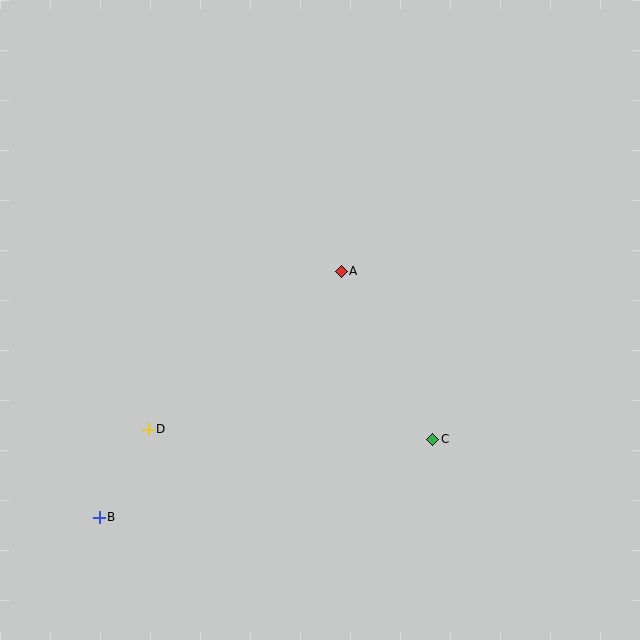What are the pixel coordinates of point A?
Point A is at (341, 271).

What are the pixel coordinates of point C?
Point C is at (433, 439).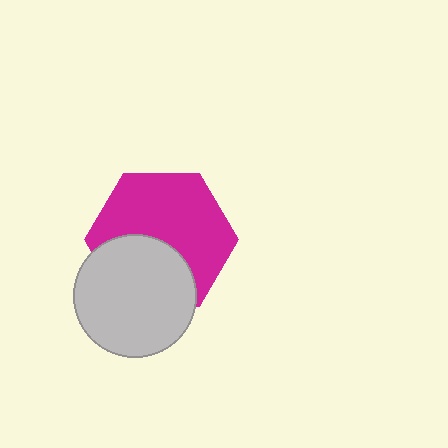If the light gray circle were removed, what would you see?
You would see the complete magenta hexagon.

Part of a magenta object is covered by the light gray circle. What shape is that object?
It is a hexagon.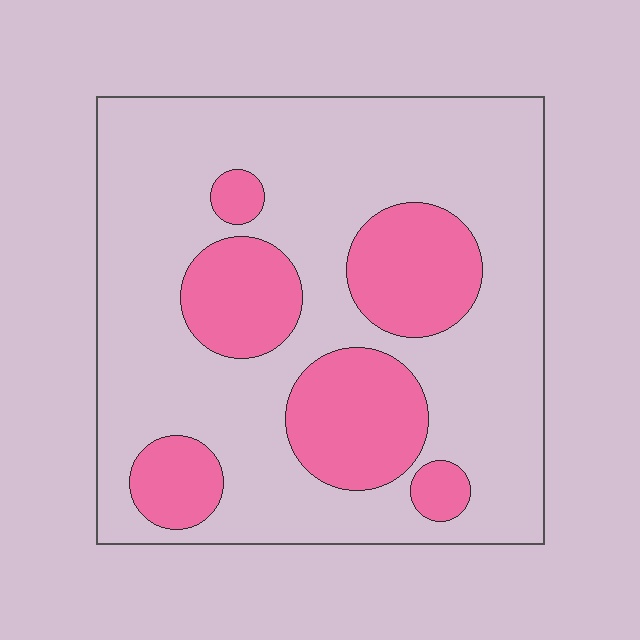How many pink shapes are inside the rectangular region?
6.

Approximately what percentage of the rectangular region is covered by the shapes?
Approximately 25%.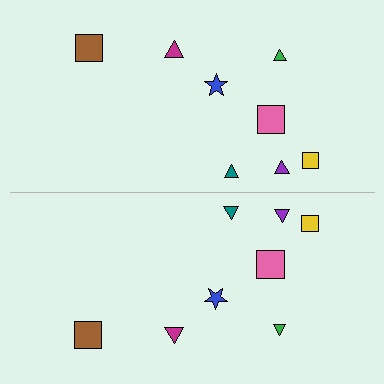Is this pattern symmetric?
Yes, this pattern has bilateral (reflection) symmetry.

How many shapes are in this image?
There are 16 shapes in this image.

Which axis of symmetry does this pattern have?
The pattern has a horizontal axis of symmetry running through the center of the image.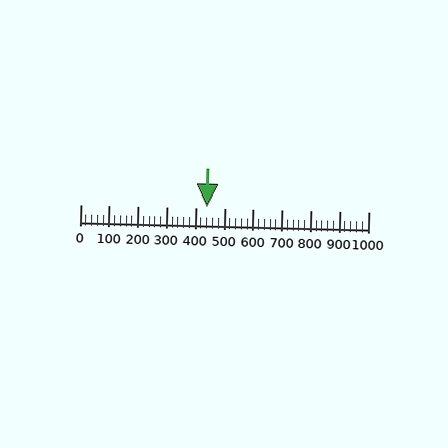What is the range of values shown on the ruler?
The ruler shows values from 0 to 1000.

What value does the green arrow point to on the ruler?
The green arrow points to approximately 440.